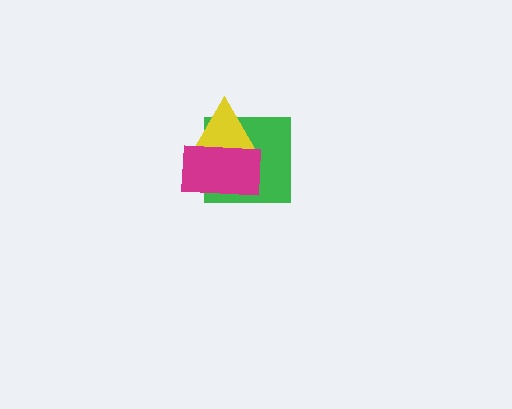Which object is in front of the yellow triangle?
The magenta rectangle is in front of the yellow triangle.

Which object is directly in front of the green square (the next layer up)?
The yellow triangle is directly in front of the green square.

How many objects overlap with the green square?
2 objects overlap with the green square.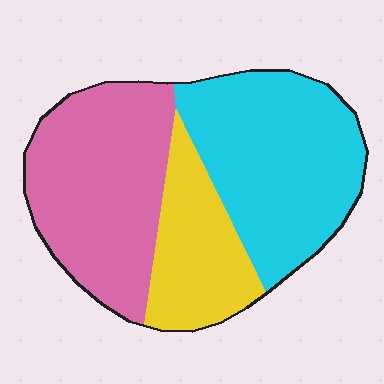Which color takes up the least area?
Yellow, at roughly 20%.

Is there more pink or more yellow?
Pink.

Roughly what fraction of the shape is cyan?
Cyan covers around 40% of the shape.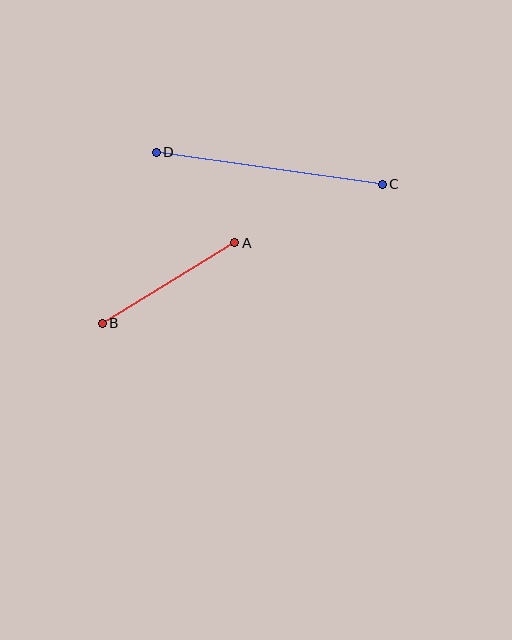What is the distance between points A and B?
The distance is approximately 155 pixels.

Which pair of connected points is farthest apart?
Points C and D are farthest apart.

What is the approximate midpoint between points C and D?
The midpoint is at approximately (269, 168) pixels.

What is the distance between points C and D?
The distance is approximately 228 pixels.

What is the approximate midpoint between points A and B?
The midpoint is at approximately (168, 283) pixels.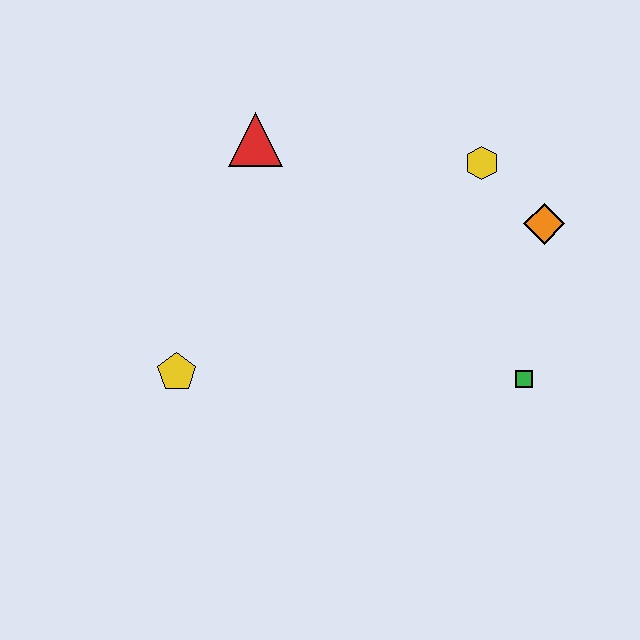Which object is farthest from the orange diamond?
The yellow pentagon is farthest from the orange diamond.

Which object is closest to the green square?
The orange diamond is closest to the green square.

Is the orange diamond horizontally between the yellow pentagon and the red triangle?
No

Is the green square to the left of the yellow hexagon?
No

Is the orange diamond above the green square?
Yes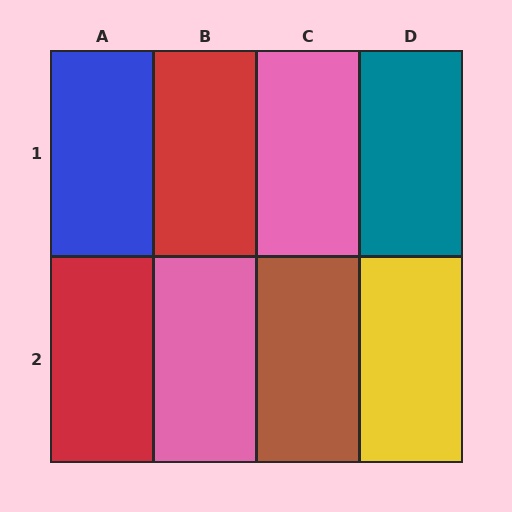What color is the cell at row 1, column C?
Pink.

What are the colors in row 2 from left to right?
Red, pink, brown, yellow.